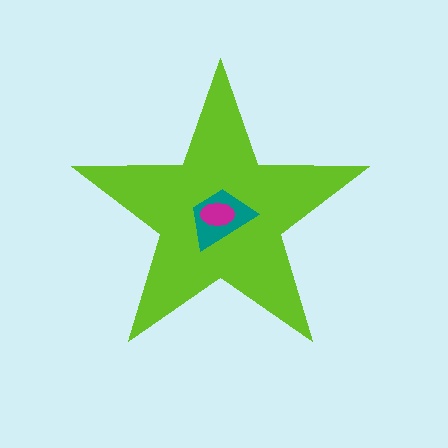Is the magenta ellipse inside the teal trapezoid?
Yes.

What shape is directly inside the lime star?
The teal trapezoid.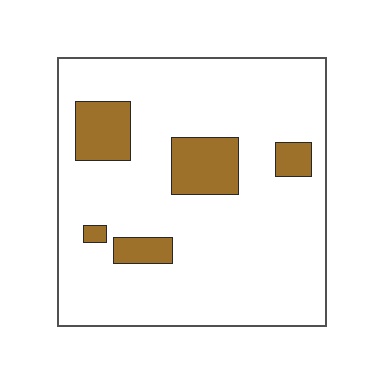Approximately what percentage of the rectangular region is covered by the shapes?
Approximately 15%.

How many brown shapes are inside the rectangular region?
5.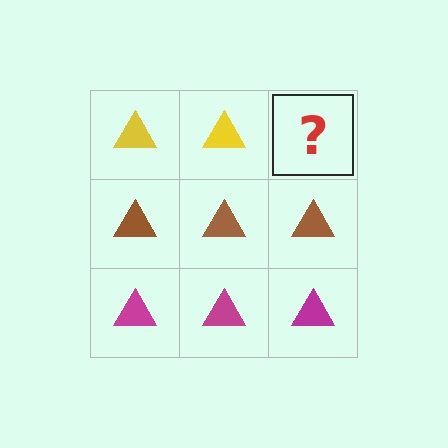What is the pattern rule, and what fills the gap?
The rule is that each row has a consistent color. The gap should be filled with a yellow triangle.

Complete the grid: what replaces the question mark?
The question mark should be replaced with a yellow triangle.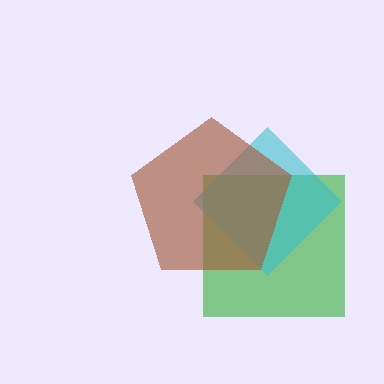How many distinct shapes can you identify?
There are 3 distinct shapes: a green square, a cyan diamond, a brown pentagon.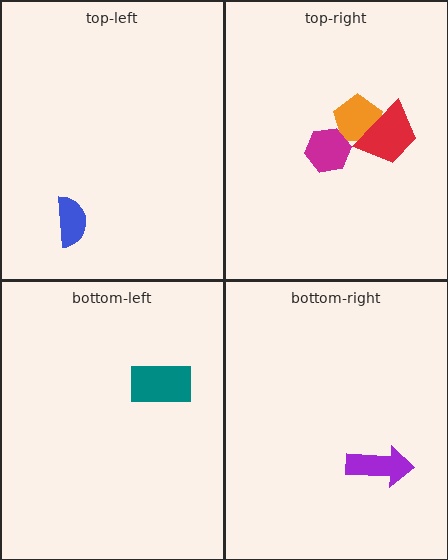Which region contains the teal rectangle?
The bottom-left region.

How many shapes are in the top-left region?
1.